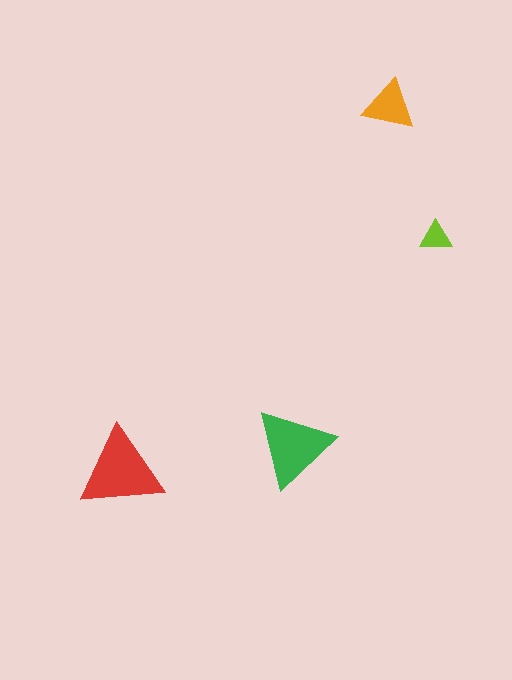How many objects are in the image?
There are 4 objects in the image.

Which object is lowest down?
The red triangle is bottommost.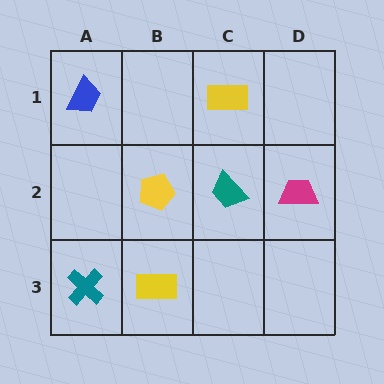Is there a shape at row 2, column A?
No, that cell is empty.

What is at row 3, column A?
A teal cross.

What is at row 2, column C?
A teal trapezoid.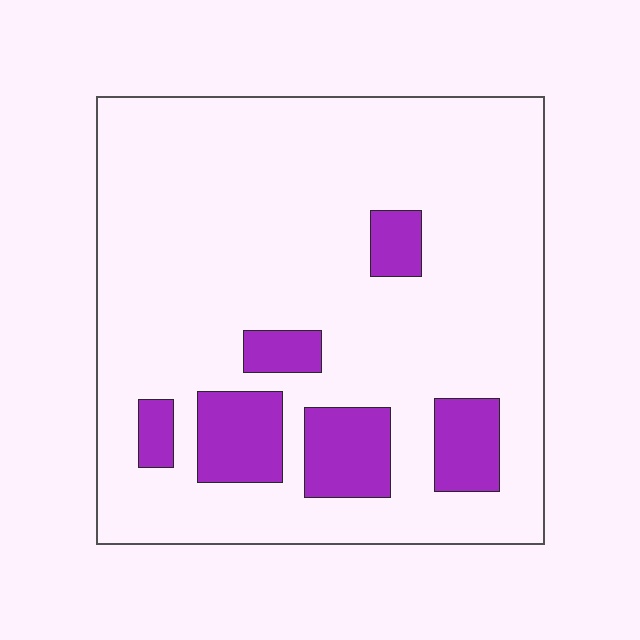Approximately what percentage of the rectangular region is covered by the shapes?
Approximately 15%.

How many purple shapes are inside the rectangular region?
6.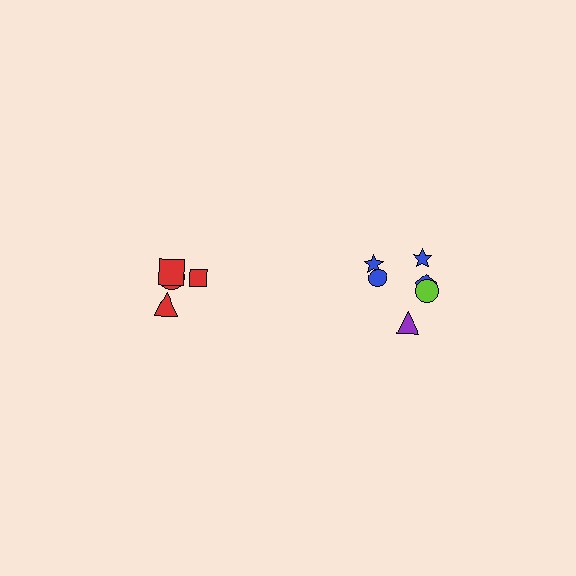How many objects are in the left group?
There are 4 objects.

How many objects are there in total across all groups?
There are 10 objects.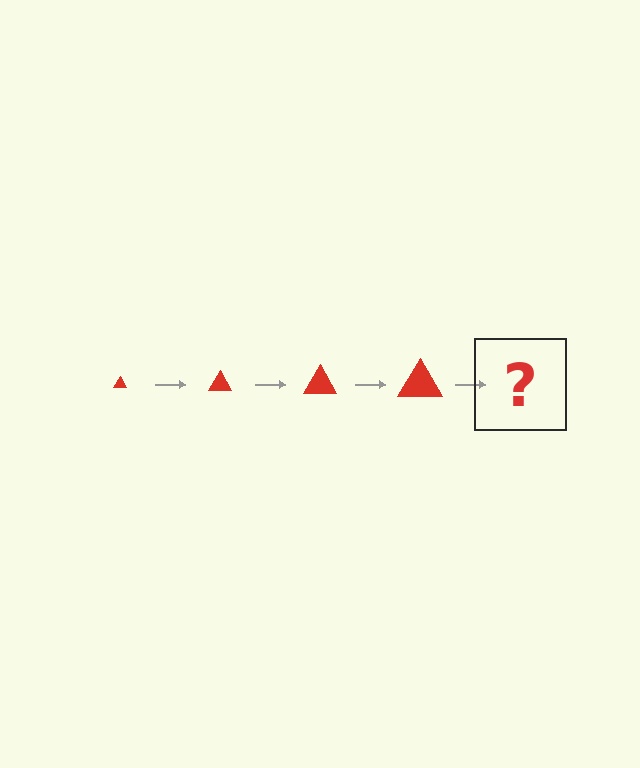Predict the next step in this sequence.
The next step is a red triangle, larger than the previous one.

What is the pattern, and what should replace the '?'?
The pattern is that the triangle gets progressively larger each step. The '?' should be a red triangle, larger than the previous one.